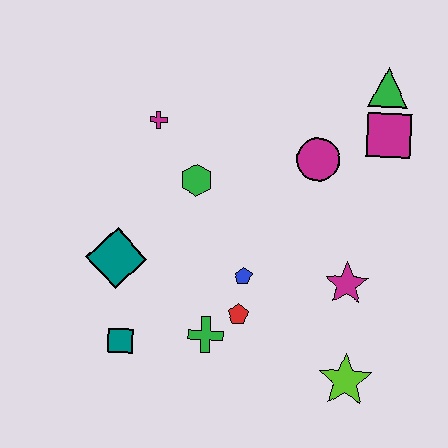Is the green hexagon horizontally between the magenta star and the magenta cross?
Yes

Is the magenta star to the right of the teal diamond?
Yes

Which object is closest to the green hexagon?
The magenta cross is closest to the green hexagon.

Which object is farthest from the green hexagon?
The lime star is farthest from the green hexagon.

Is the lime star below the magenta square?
Yes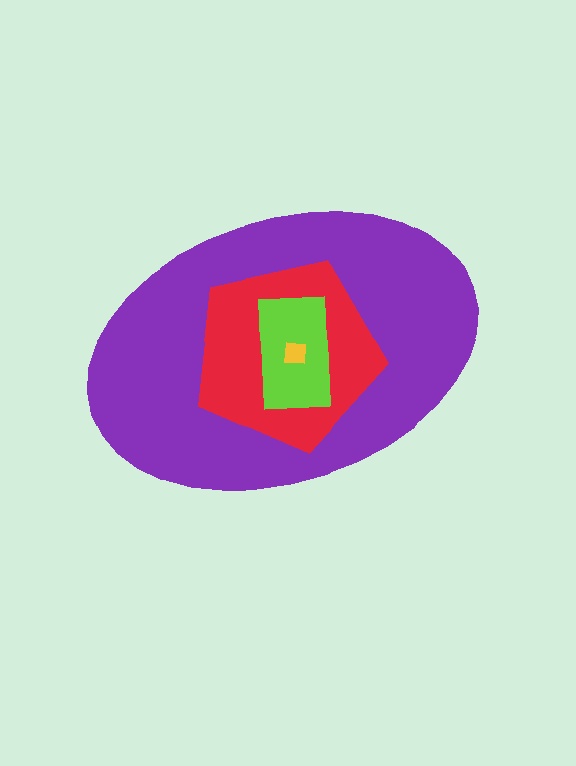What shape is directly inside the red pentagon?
The lime rectangle.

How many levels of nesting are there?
4.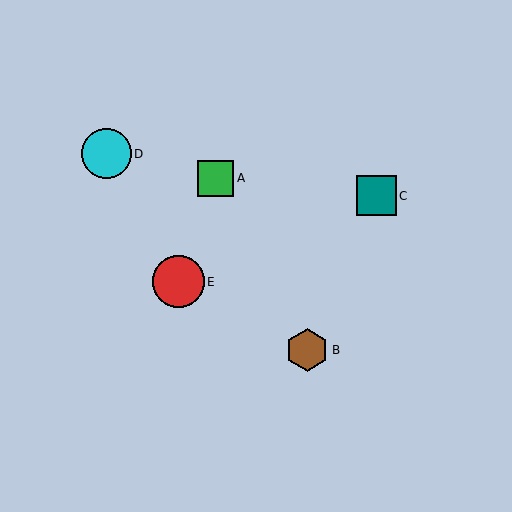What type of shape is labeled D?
Shape D is a cyan circle.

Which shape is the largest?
The red circle (labeled E) is the largest.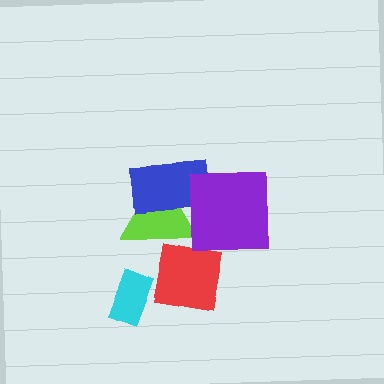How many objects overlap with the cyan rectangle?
0 objects overlap with the cyan rectangle.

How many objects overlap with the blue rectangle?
2 objects overlap with the blue rectangle.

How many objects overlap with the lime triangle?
2 objects overlap with the lime triangle.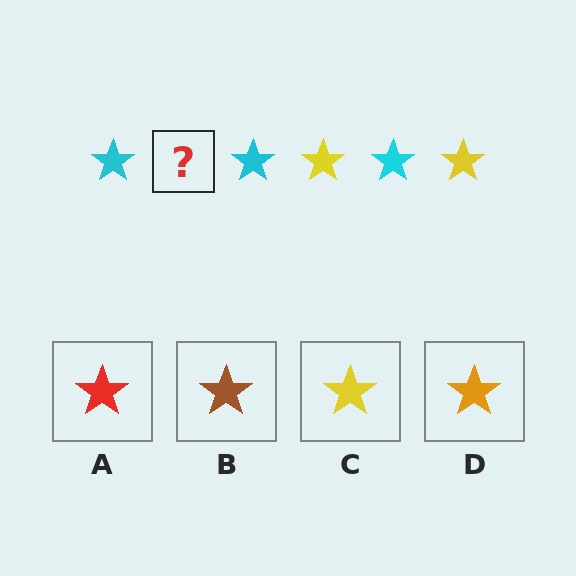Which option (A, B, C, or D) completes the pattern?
C.